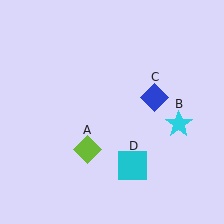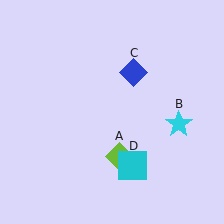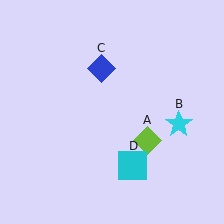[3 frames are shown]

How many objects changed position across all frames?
2 objects changed position: lime diamond (object A), blue diamond (object C).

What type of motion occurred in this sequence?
The lime diamond (object A), blue diamond (object C) rotated counterclockwise around the center of the scene.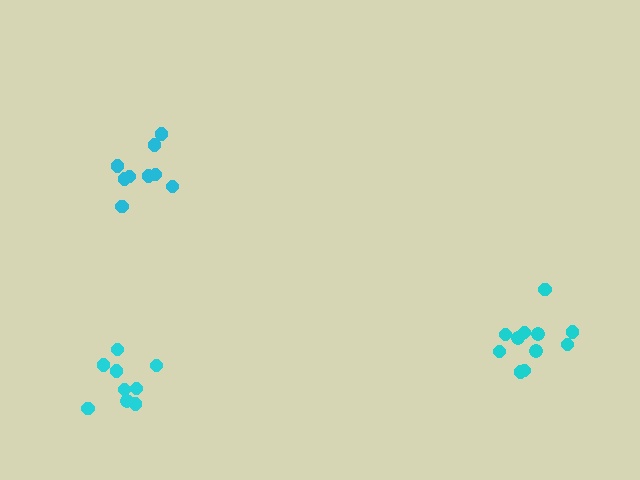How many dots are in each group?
Group 1: 9 dots, Group 2: 9 dots, Group 3: 11 dots (29 total).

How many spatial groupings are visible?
There are 3 spatial groupings.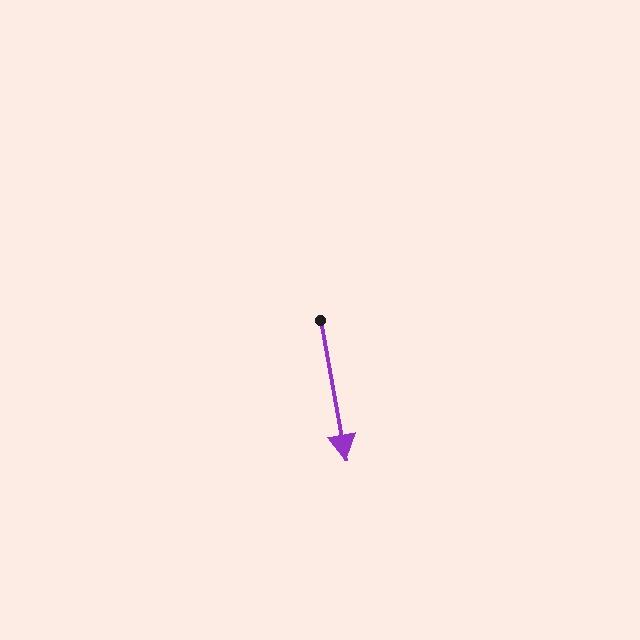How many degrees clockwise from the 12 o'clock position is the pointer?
Approximately 169 degrees.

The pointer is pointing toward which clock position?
Roughly 6 o'clock.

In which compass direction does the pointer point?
South.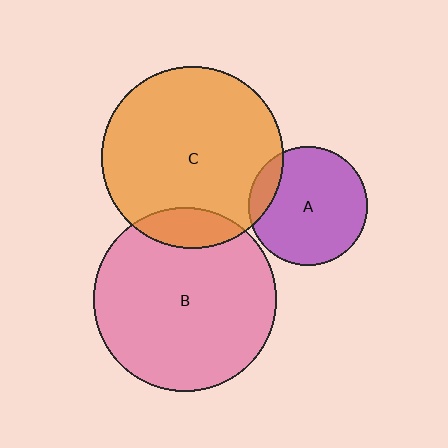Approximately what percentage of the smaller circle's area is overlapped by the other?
Approximately 10%.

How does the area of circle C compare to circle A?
Approximately 2.4 times.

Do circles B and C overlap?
Yes.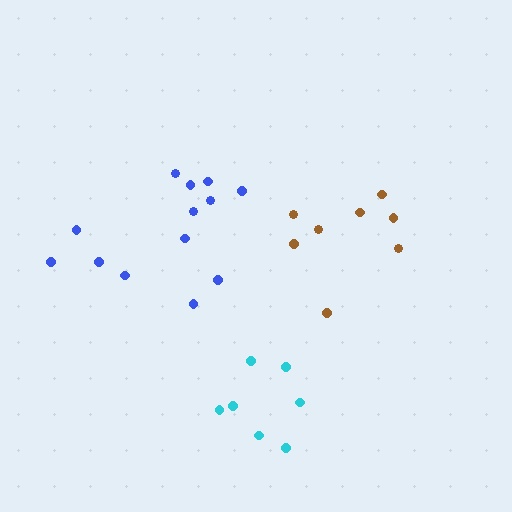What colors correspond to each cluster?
The clusters are colored: cyan, blue, brown.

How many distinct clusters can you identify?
There are 3 distinct clusters.